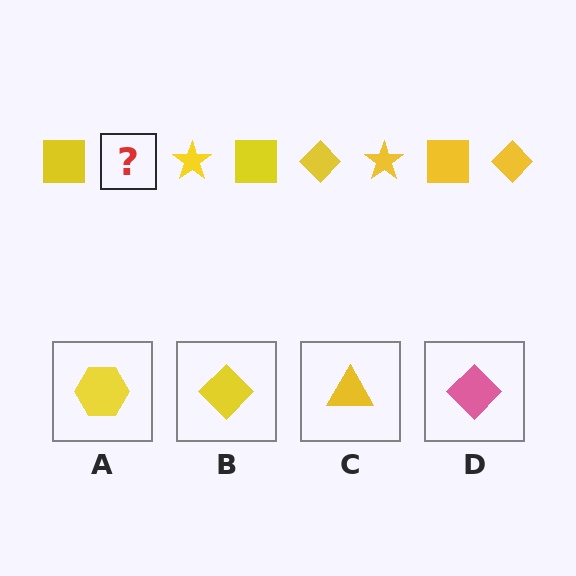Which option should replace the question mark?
Option B.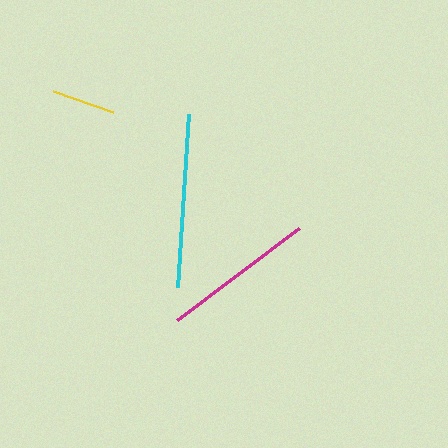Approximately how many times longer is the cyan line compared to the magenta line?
The cyan line is approximately 1.1 times the length of the magenta line.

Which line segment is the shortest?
The yellow line is the shortest at approximately 63 pixels.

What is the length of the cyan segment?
The cyan segment is approximately 174 pixels long.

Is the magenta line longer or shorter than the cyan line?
The cyan line is longer than the magenta line.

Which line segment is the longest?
The cyan line is the longest at approximately 174 pixels.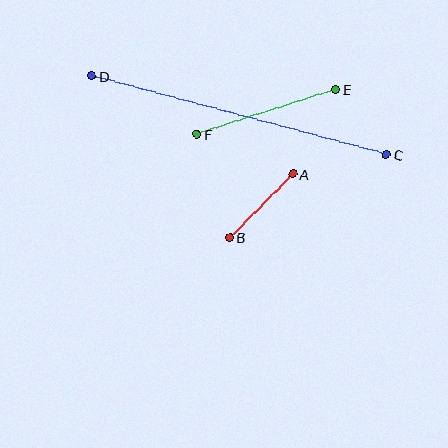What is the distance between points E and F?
The distance is approximately 145 pixels.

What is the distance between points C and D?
The distance is approximately 305 pixels.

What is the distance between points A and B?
The distance is approximately 90 pixels.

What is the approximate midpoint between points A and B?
The midpoint is at approximately (261, 206) pixels.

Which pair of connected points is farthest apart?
Points C and D are farthest apart.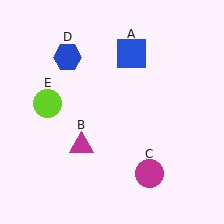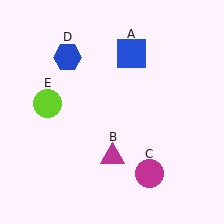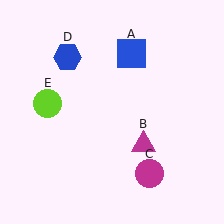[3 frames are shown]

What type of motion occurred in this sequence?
The magenta triangle (object B) rotated counterclockwise around the center of the scene.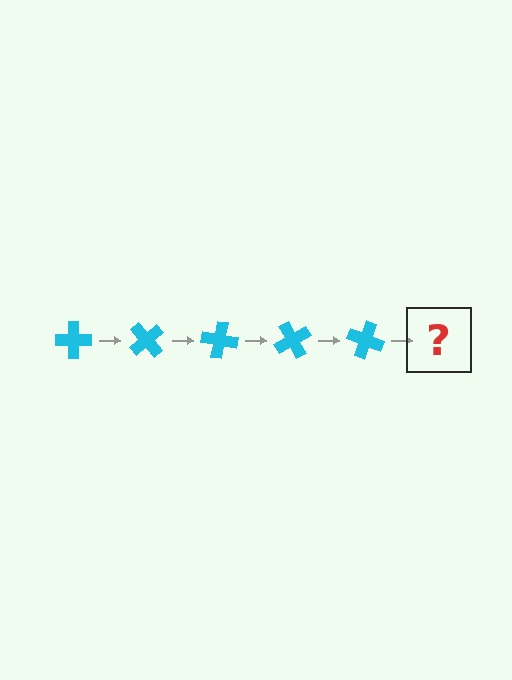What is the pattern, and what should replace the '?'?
The pattern is that the cross rotates 50 degrees each step. The '?' should be a cyan cross rotated 250 degrees.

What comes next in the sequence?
The next element should be a cyan cross rotated 250 degrees.